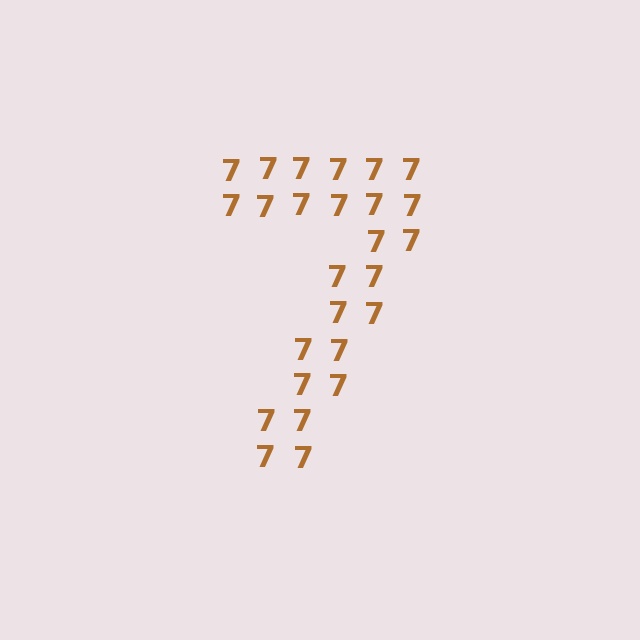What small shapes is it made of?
It is made of small digit 7's.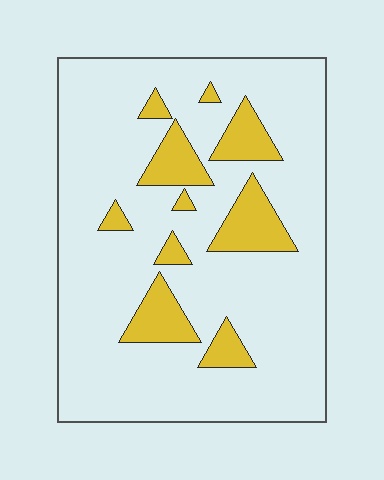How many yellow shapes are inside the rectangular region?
10.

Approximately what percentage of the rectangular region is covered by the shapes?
Approximately 15%.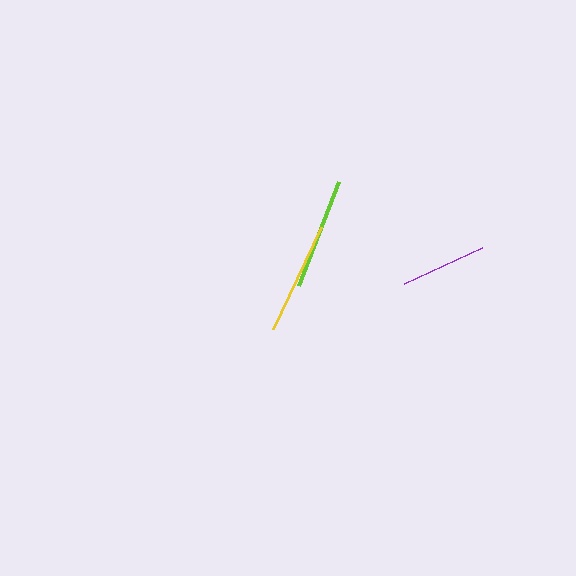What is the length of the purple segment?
The purple segment is approximately 86 pixels long.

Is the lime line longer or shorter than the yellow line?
The yellow line is longer than the lime line.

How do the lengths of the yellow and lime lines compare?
The yellow and lime lines are approximately the same length.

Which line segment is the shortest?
The purple line is the shortest at approximately 86 pixels.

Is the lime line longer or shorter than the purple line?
The lime line is longer than the purple line.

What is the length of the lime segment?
The lime segment is approximately 112 pixels long.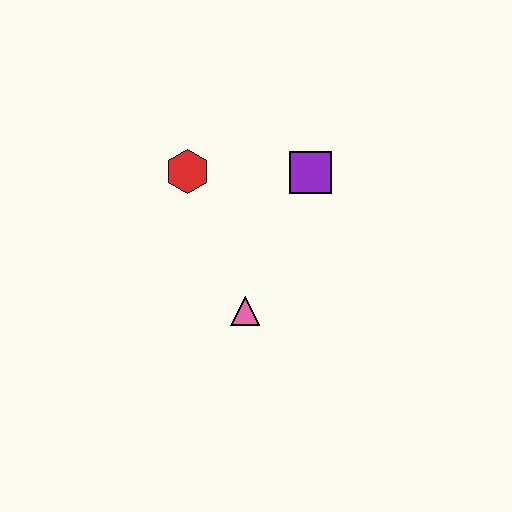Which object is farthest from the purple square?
The pink triangle is farthest from the purple square.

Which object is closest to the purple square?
The red hexagon is closest to the purple square.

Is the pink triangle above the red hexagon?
No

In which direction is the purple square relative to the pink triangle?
The purple square is above the pink triangle.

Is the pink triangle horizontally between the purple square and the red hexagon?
Yes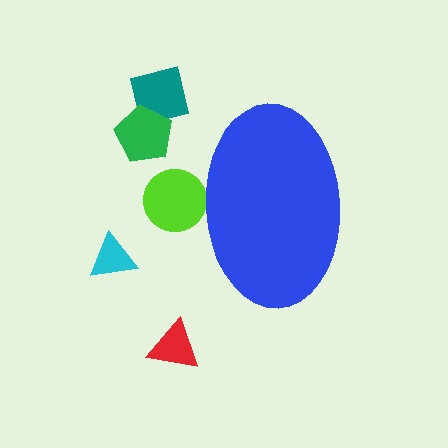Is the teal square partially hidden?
No, the teal square is fully visible.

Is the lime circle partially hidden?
Yes, the lime circle is partially hidden behind the blue ellipse.